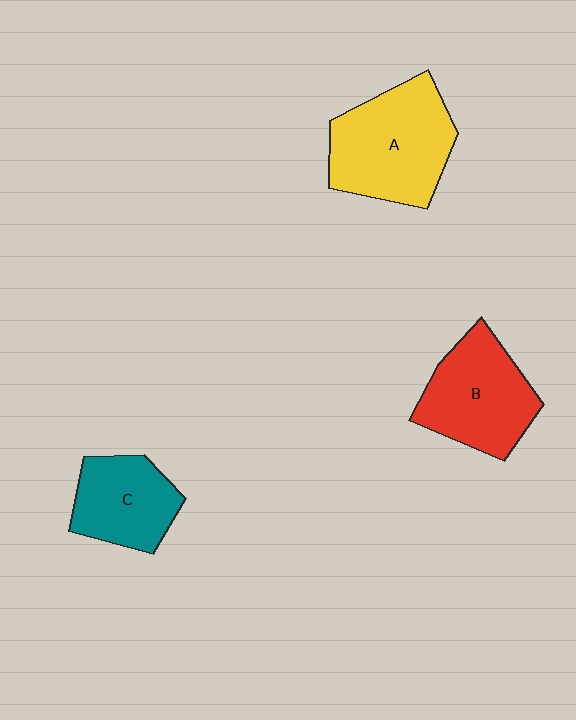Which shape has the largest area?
Shape A (yellow).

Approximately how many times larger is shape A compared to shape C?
Approximately 1.5 times.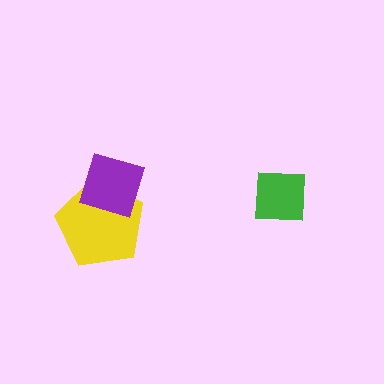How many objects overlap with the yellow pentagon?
1 object overlaps with the yellow pentagon.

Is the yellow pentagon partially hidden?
Yes, it is partially covered by another shape.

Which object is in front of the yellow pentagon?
The purple diamond is in front of the yellow pentagon.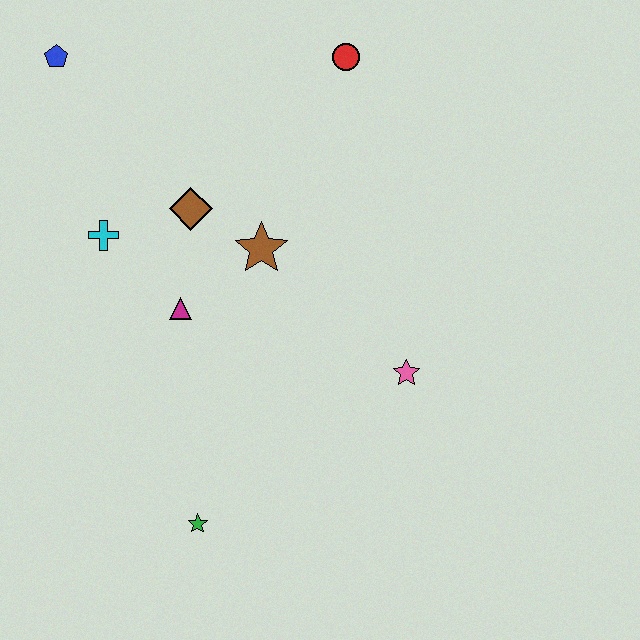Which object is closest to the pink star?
The brown star is closest to the pink star.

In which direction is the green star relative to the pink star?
The green star is to the left of the pink star.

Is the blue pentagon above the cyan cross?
Yes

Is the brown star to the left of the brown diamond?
No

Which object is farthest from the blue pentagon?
The green star is farthest from the blue pentagon.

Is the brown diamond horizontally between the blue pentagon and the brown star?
Yes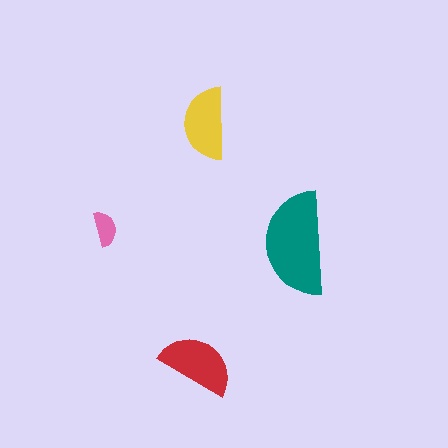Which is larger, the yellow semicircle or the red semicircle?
The red one.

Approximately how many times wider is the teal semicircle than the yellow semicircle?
About 1.5 times wider.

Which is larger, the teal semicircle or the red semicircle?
The teal one.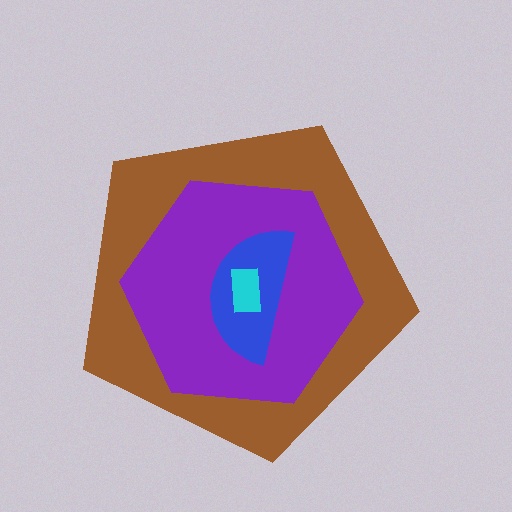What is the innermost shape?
The cyan rectangle.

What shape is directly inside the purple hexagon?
The blue semicircle.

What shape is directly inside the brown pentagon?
The purple hexagon.